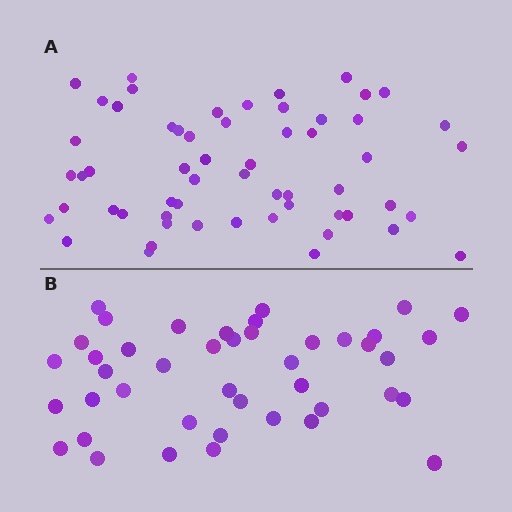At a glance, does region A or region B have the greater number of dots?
Region A (the top region) has more dots.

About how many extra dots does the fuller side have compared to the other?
Region A has approximately 15 more dots than region B.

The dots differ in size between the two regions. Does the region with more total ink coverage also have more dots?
No. Region B has more total ink coverage because its dots are larger, but region A actually contains more individual dots. Total area can be misleading — the number of items is what matters here.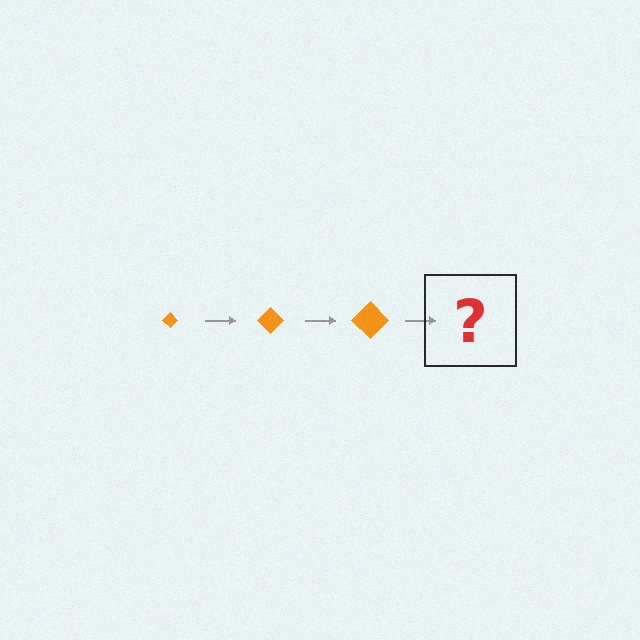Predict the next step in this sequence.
The next step is an orange diamond, larger than the previous one.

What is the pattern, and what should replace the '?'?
The pattern is that the diamond gets progressively larger each step. The '?' should be an orange diamond, larger than the previous one.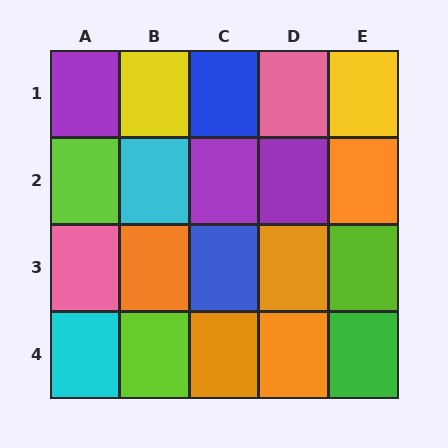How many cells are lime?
3 cells are lime.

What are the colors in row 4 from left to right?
Cyan, lime, orange, orange, green.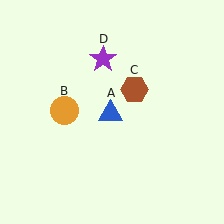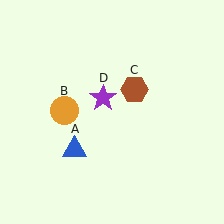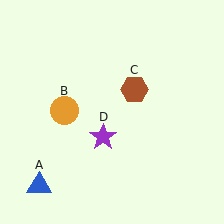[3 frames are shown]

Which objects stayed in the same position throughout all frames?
Orange circle (object B) and brown hexagon (object C) remained stationary.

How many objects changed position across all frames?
2 objects changed position: blue triangle (object A), purple star (object D).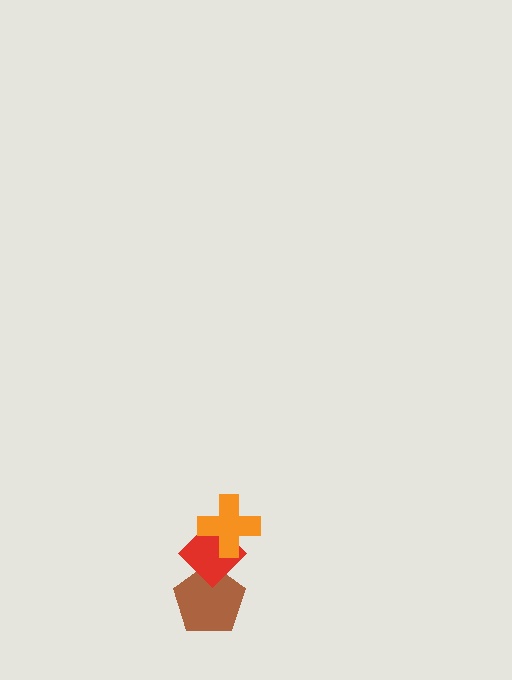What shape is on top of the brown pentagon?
The red diamond is on top of the brown pentagon.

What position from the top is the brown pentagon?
The brown pentagon is 3rd from the top.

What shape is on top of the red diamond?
The orange cross is on top of the red diamond.